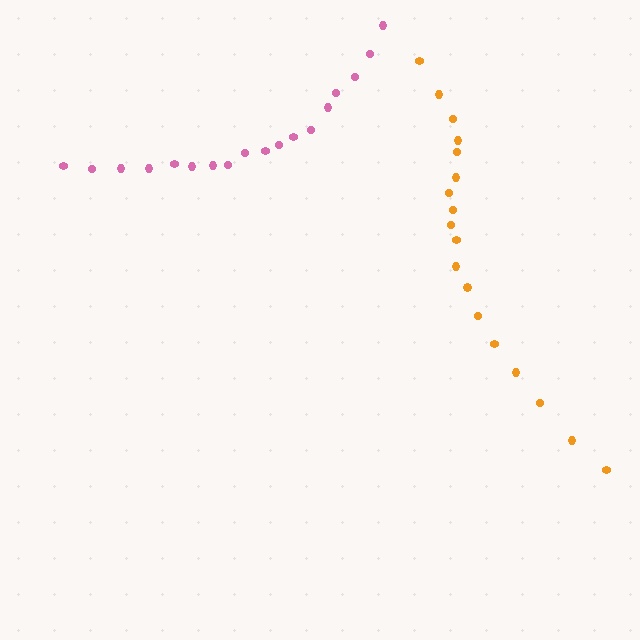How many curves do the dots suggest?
There are 2 distinct paths.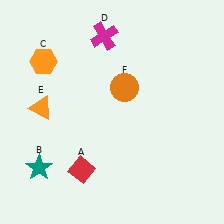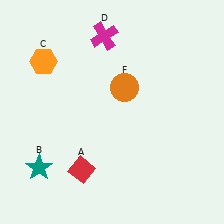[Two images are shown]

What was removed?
The orange triangle (E) was removed in Image 2.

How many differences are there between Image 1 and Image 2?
There is 1 difference between the two images.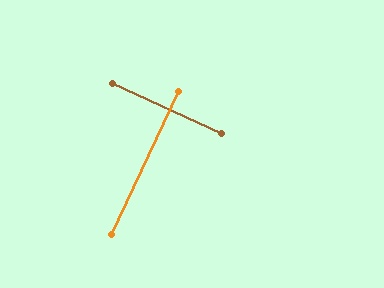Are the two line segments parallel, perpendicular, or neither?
Perpendicular — they meet at approximately 90°.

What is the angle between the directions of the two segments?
Approximately 90 degrees.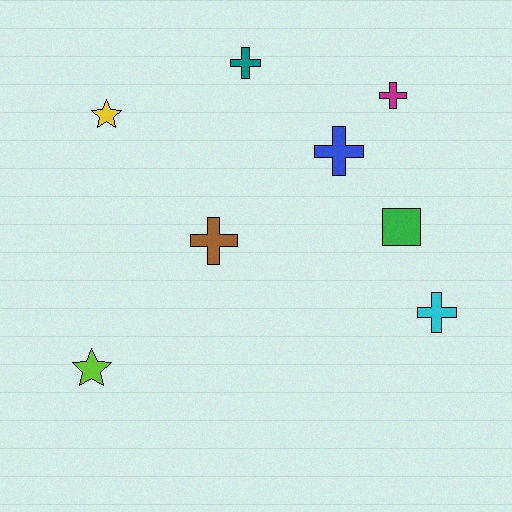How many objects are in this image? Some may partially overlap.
There are 8 objects.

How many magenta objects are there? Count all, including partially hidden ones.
There is 1 magenta object.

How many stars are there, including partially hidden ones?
There are 2 stars.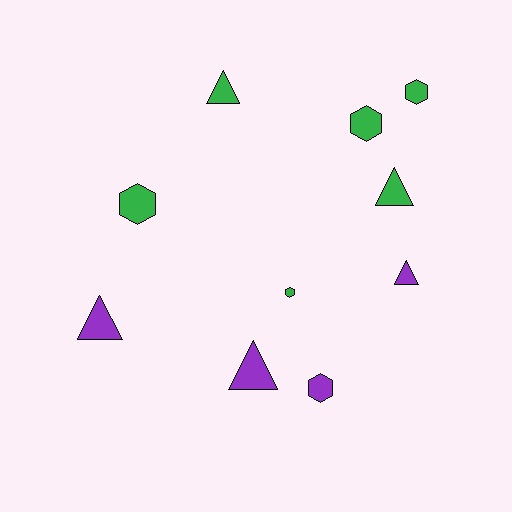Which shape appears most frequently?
Triangle, with 5 objects.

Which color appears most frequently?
Green, with 6 objects.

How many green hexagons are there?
There are 4 green hexagons.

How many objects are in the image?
There are 10 objects.